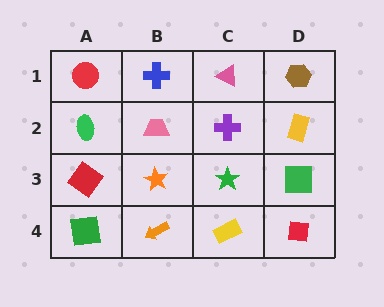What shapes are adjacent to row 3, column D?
A yellow rectangle (row 2, column D), a red square (row 4, column D), a green star (row 3, column C).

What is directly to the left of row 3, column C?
An orange star.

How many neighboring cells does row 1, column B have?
3.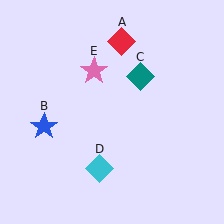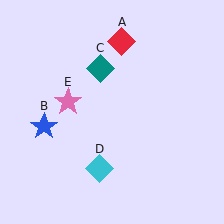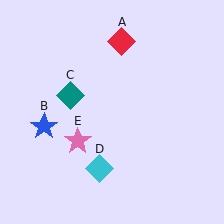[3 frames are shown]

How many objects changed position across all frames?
2 objects changed position: teal diamond (object C), pink star (object E).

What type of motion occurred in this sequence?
The teal diamond (object C), pink star (object E) rotated counterclockwise around the center of the scene.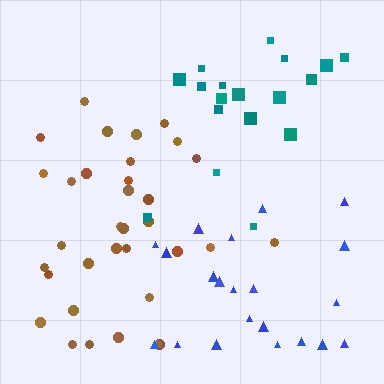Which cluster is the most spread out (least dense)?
Blue.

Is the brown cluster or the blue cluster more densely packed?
Brown.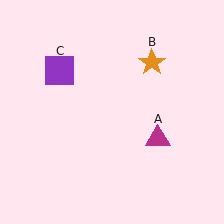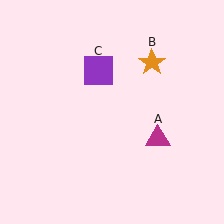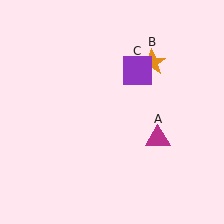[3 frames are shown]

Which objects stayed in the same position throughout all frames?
Magenta triangle (object A) and orange star (object B) remained stationary.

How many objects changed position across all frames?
1 object changed position: purple square (object C).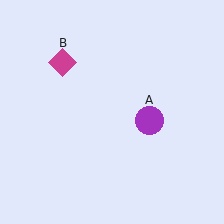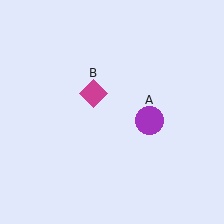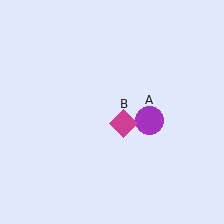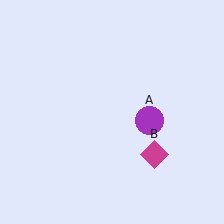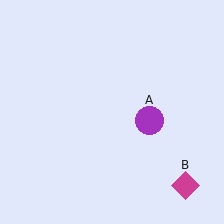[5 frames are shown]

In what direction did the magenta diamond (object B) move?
The magenta diamond (object B) moved down and to the right.